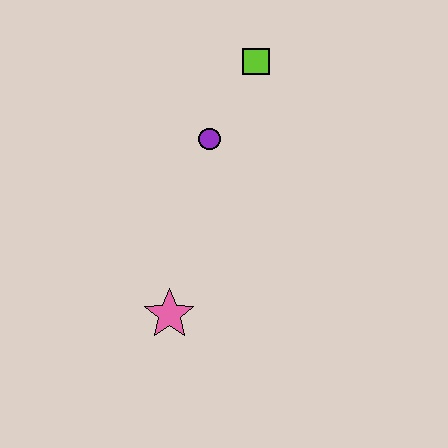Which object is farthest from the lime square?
The pink star is farthest from the lime square.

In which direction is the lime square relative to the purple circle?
The lime square is above the purple circle.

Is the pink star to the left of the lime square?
Yes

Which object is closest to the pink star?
The purple circle is closest to the pink star.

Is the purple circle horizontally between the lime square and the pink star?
Yes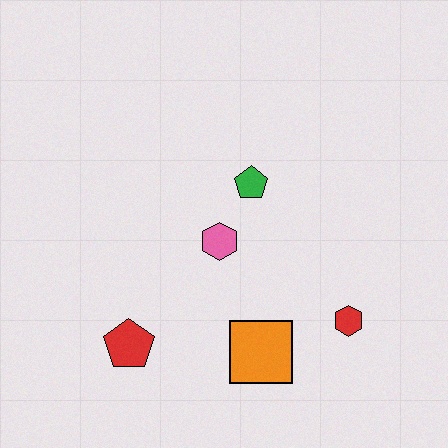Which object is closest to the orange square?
The red hexagon is closest to the orange square.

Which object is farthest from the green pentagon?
The red pentagon is farthest from the green pentagon.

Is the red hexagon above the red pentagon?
Yes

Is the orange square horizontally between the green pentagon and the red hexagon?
Yes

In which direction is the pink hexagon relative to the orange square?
The pink hexagon is above the orange square.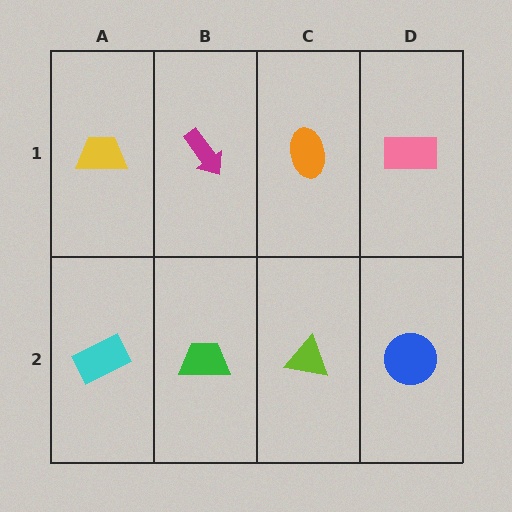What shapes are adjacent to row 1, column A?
A cyan rectangle (row 2, column A), a magenta arrow (row 1, column B).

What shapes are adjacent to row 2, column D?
A pink rectangle (row 1, column D), a lime triangle (row 2, column C).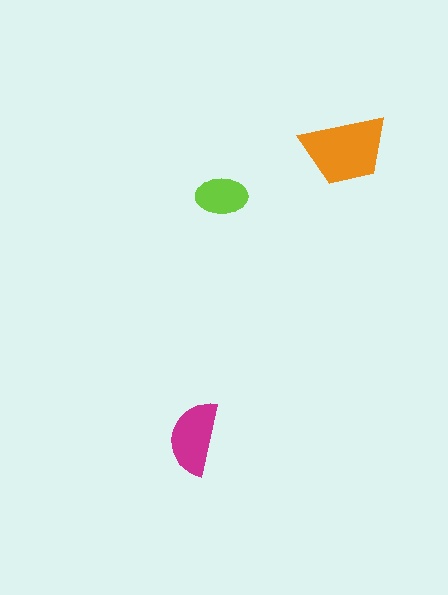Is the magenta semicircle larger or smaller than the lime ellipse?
Larger.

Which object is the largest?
The orange trapezoid.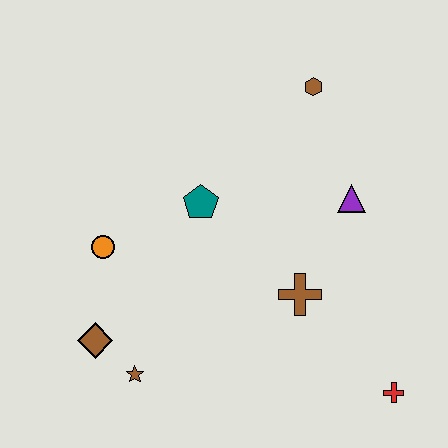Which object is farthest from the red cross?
The orange circle is farthest from the red cross.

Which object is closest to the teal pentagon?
The orange circle is closest to the teal pentagon.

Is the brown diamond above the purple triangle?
No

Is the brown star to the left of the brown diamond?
No